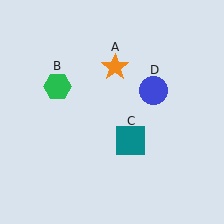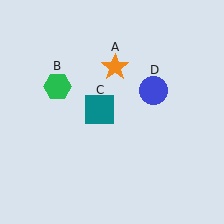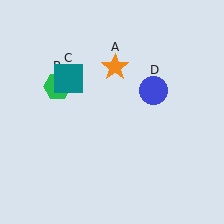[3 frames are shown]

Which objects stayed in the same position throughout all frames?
Orange star (object A) and green hexagon (object B) and blue circle (object D) remained stationary.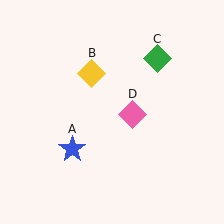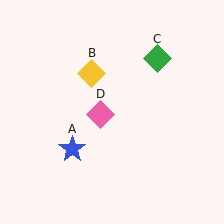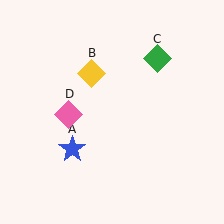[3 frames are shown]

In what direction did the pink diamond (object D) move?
The pink diamond (object D) moved left.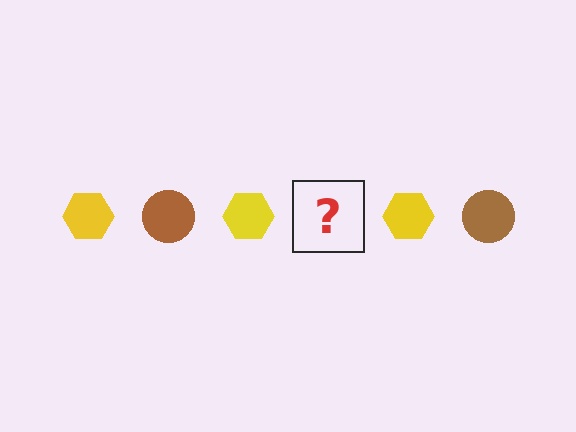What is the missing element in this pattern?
The missing element is a brown circle.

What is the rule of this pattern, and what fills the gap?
The rule is that the pattern alternates between yellow hexagon and brown circle. The gap should be filled with a brown circle.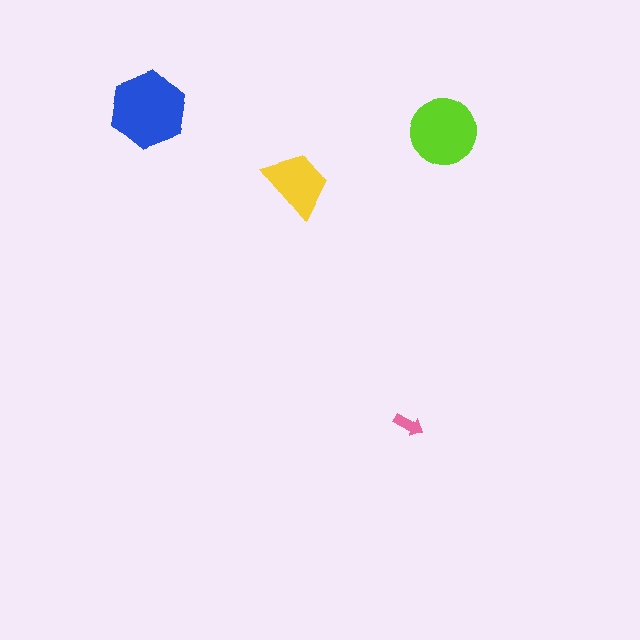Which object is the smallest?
The pink arrow.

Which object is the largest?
The blue hexagon.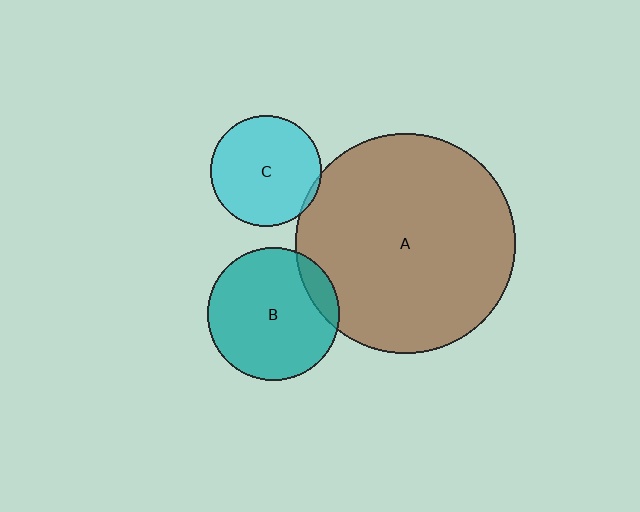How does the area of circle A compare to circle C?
Approximately 4.0 times.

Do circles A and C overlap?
Yes.